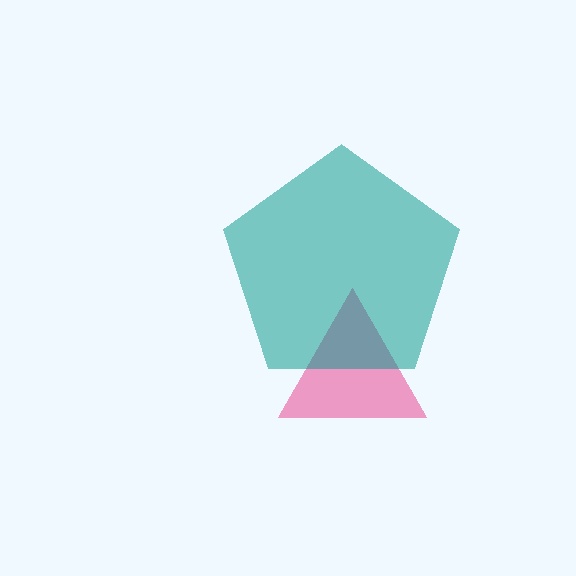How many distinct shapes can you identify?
There are 2 distinct shapes: a pink triangle, a teal pentagon.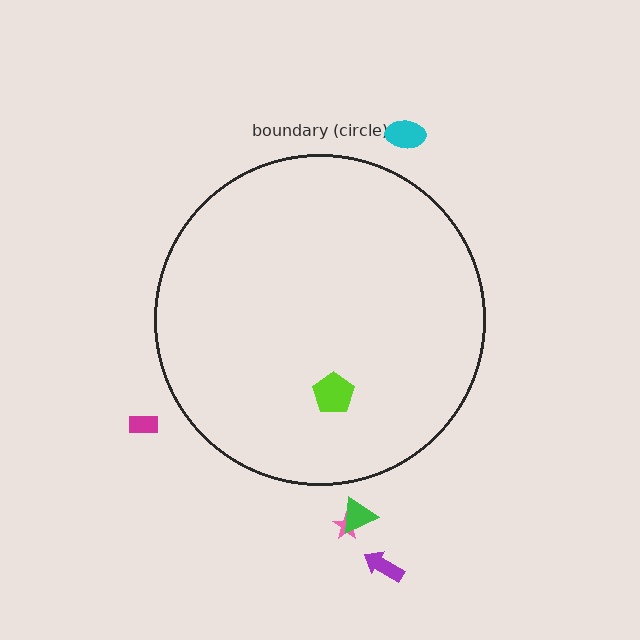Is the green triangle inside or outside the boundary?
Outside.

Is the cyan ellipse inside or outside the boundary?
Outside.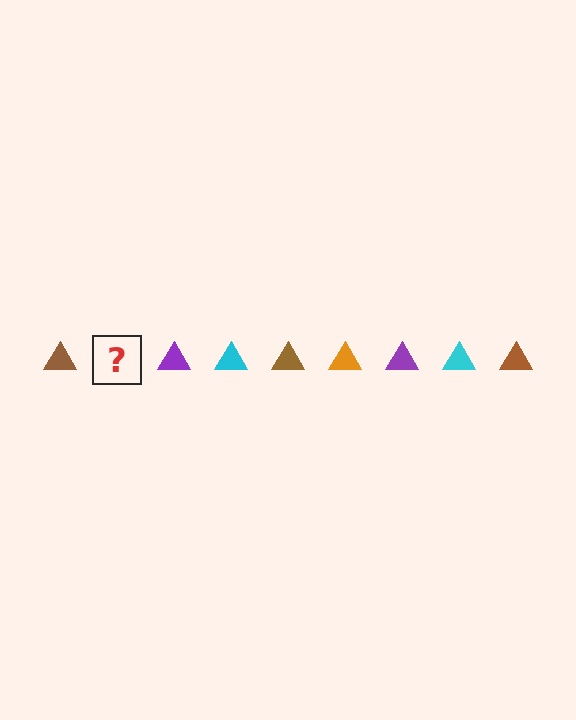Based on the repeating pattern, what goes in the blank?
The blank should be an orange triangle.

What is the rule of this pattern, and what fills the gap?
The rule is that the pattern cycles through brown, orange, purple, cyan triangles. The gap should be filled with an orange triangle.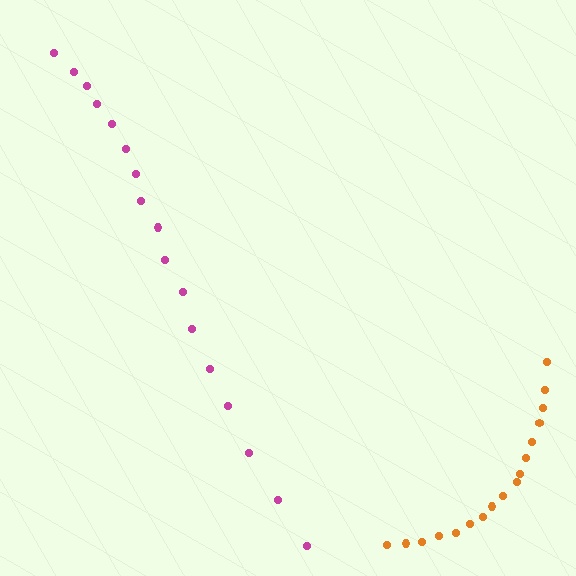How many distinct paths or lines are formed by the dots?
There are 2 distinct paths.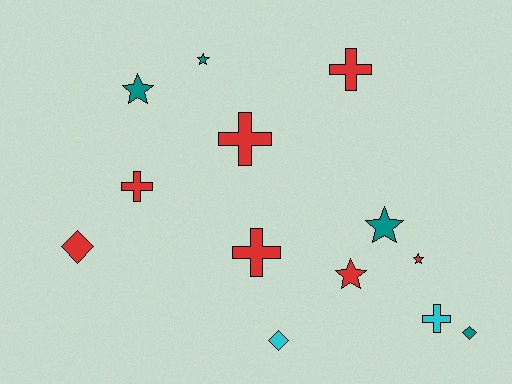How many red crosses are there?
There are 4 red crosses.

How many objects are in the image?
There are 13 objects.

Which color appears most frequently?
Red, with 7 objects.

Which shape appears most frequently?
Star, with 5 objects.